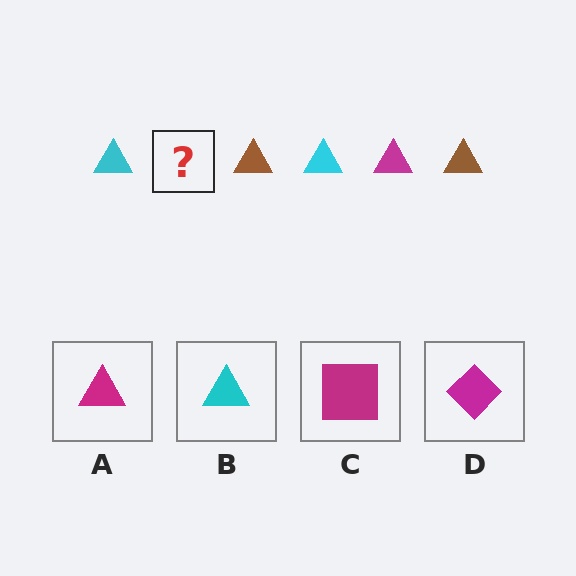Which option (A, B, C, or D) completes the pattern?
A.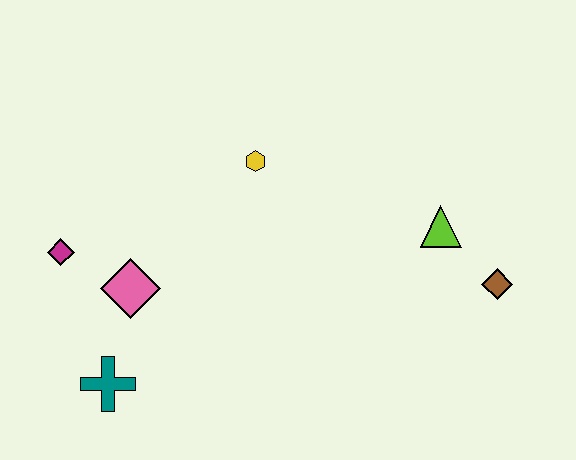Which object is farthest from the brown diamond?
The magenta diamond is farthest from the brown diamond.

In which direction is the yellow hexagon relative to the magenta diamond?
The yellow hexagon is to the right of the magenta diamond.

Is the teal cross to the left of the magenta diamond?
No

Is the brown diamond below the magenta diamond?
Yes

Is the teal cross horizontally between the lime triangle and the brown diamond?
No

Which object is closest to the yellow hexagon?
The pink diamond is closest to the yellow hexagon.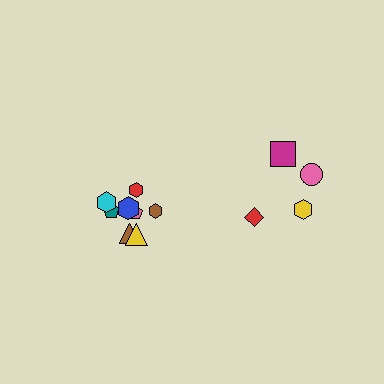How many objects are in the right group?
There are 4 objects.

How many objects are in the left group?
There are 8 objects.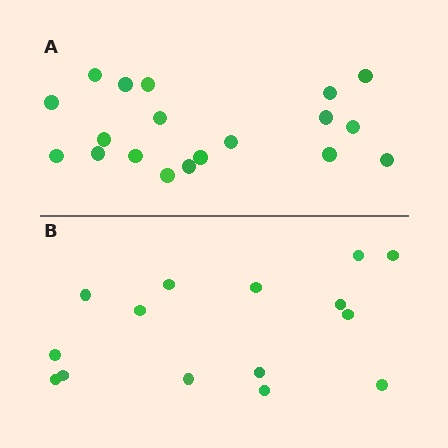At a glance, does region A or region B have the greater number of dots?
Region A (the top region) has more dots.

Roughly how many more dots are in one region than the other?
Region A has about 4 more dots than region B.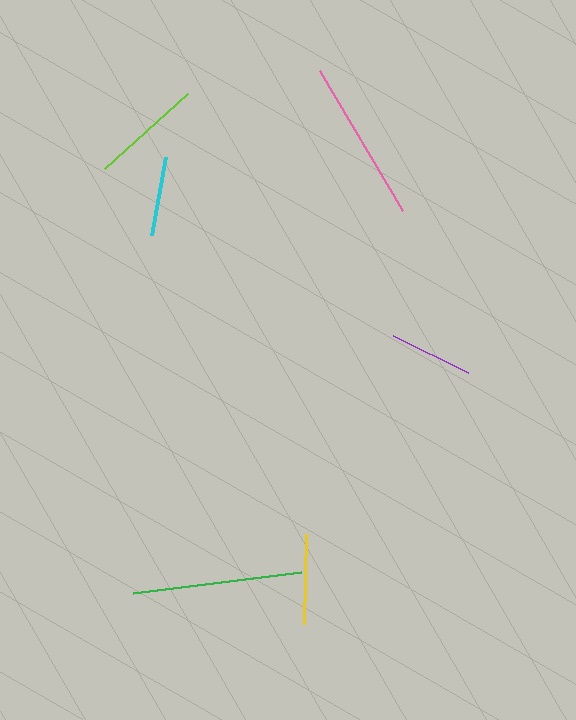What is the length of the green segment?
The green segment is approximately 169 pixels long.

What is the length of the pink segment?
The pink segment is approximately 162 pixels long.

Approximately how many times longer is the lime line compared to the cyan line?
The lime line is approximately 1.4 times the length of the cyan line.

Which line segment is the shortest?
The cyan line is the shortest at approximately 79 pixels.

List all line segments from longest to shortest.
From longest to shortest: green, pink, lime, yellow, purple, cyan.